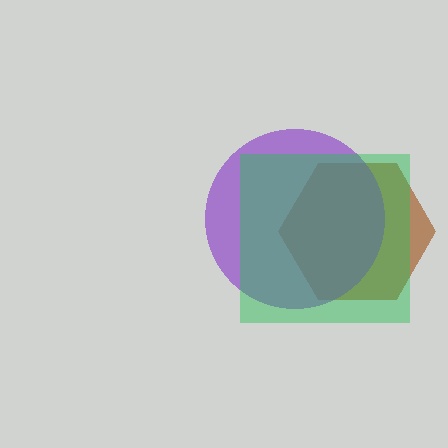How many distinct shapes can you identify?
There are 3 distinct shapes: a brown hexagon, a purple circle, a green square.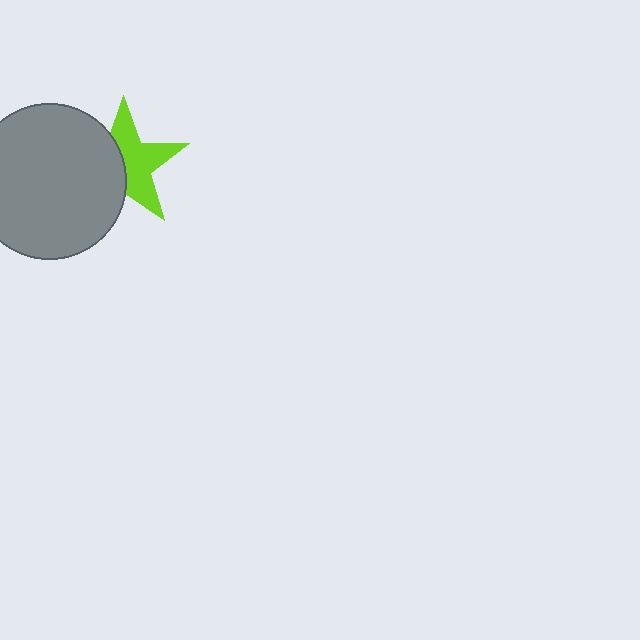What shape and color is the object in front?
The object in front is a gray circle.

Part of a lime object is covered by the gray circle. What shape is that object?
It is a star.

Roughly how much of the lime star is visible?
About half of it is visible (roughly 56%).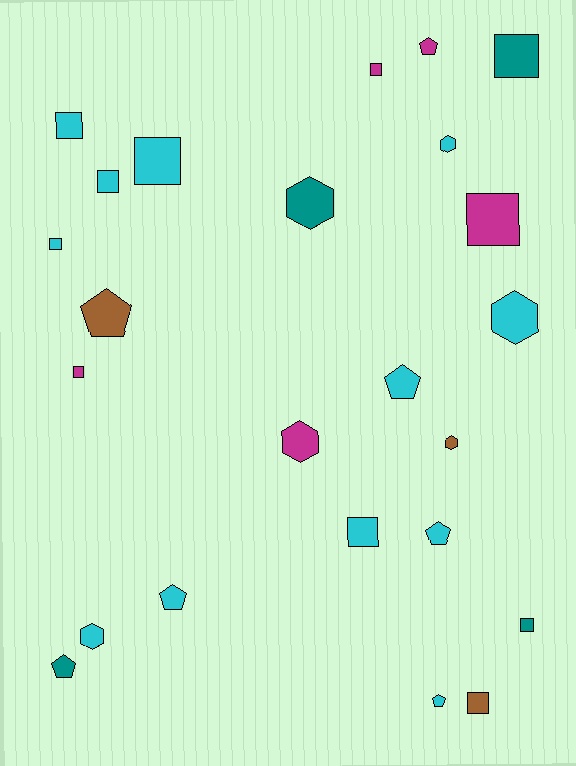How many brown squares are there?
There is 1 brown square.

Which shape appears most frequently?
Square, with 11 objects.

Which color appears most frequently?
Cyan, with 12 objects.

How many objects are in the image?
There are 24 objects.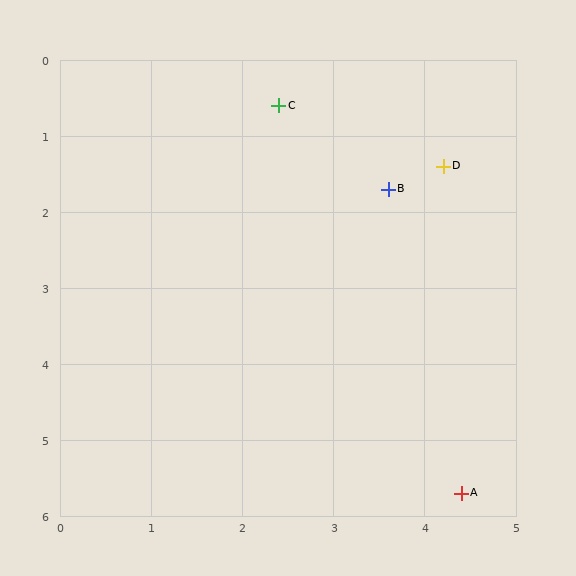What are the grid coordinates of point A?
Point A is at approximately (4.4, 5.7).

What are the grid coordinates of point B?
Point B is at approximately (3.6, 1.7).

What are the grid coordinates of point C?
Point C is at approximately (2.4, 0.6).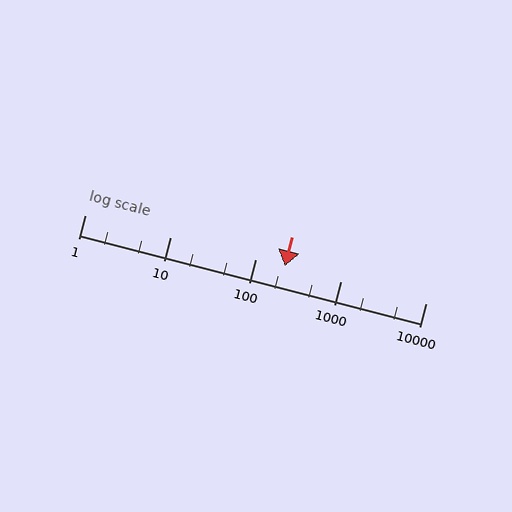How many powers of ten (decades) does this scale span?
The scale spans 4 decades, from 1 to 10000.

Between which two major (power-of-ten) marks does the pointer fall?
The pointer is between 100 and 1000.